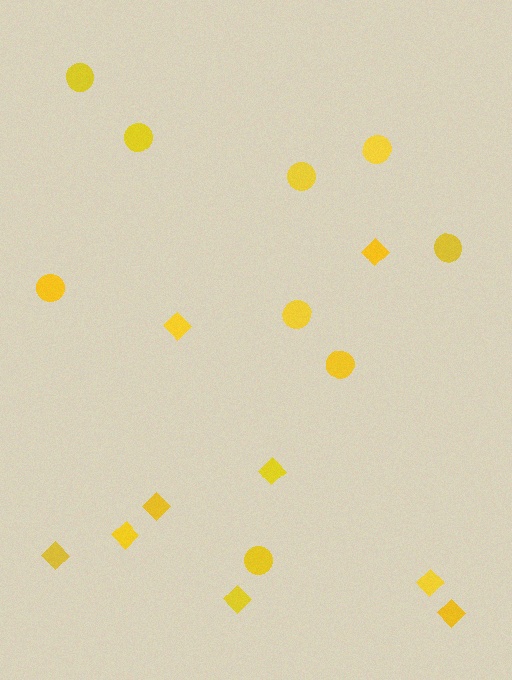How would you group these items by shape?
There are 2 groups: one group of diamonds (9) and one group of circles (9).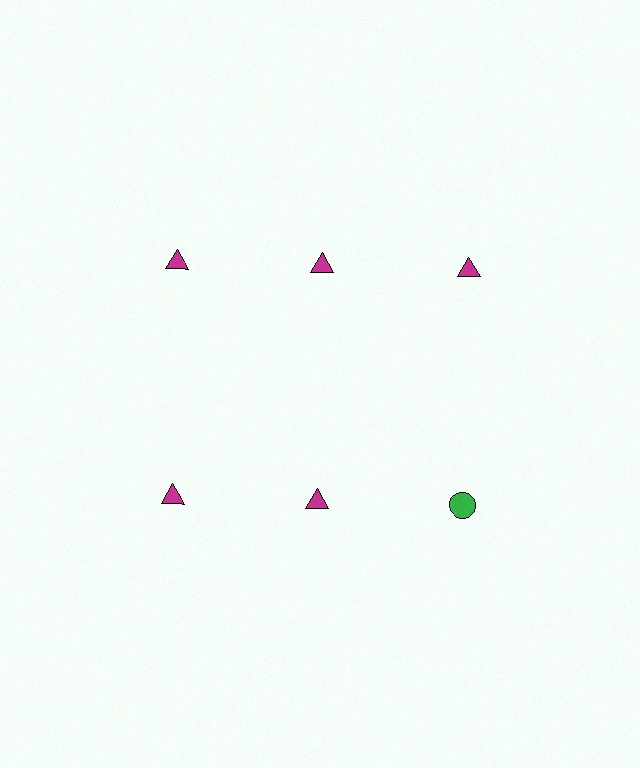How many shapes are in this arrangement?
There are 6 shapes arranged in a grid pattern.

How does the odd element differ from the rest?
It differs in both color (green instead of magenta) and shape (circle instead of triangle).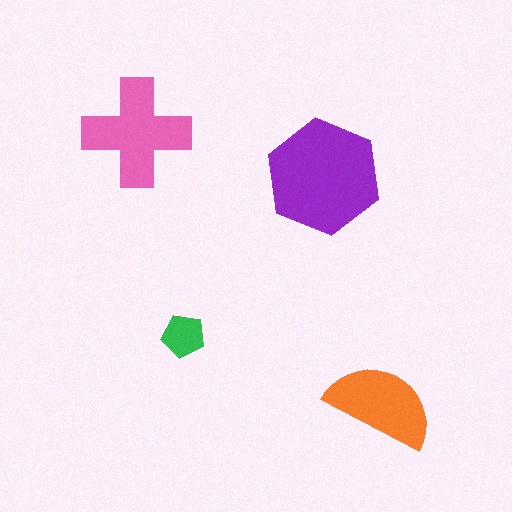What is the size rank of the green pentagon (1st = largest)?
4th.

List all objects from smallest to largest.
The green pentagon, the orange semicircle, the pink cross, the purple hexagon.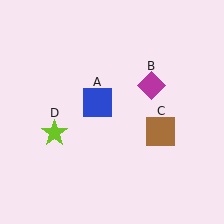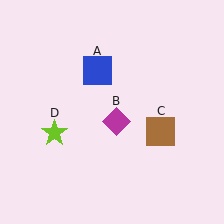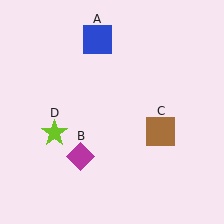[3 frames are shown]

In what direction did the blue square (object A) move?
The blue square (object A) moved up.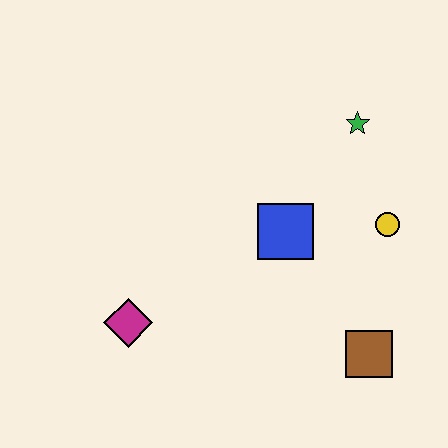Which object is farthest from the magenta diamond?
The green star is farthest from the magenta diamond.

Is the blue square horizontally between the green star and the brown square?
No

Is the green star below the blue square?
No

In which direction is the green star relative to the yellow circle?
The green star is above the yellow circle.